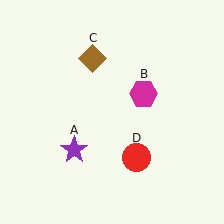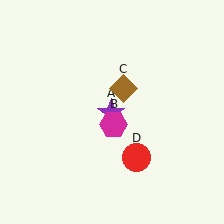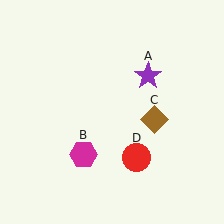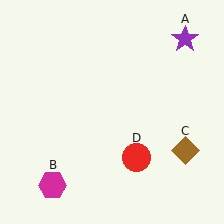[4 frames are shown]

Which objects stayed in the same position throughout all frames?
Red circle (object D) remained stationary.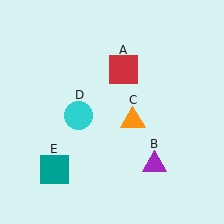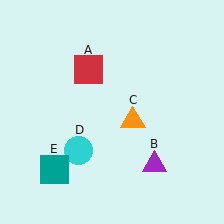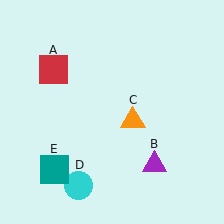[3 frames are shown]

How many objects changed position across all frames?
2 objects changed position: red square (object A), cyan circle (object D).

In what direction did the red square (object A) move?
The red square (object A) moved left.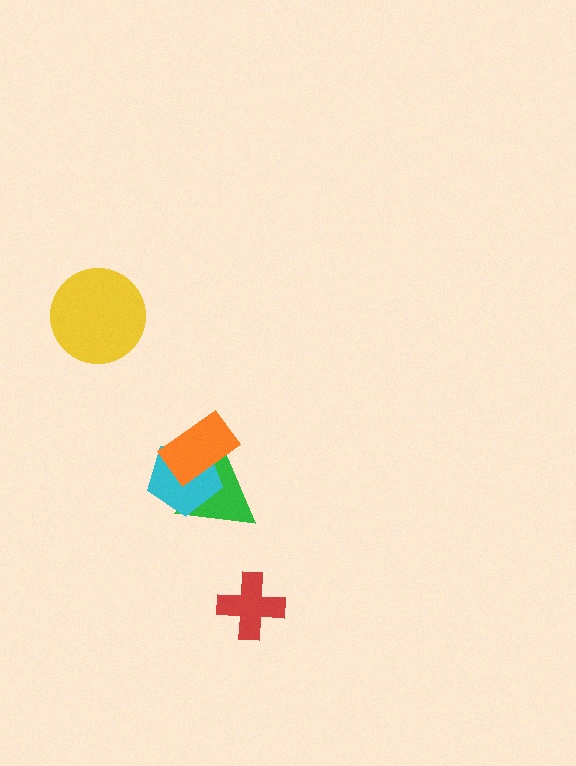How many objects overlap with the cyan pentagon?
2 objects overlap with the cyan pentagon.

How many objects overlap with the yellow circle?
0 objects overlap with the yellow circle.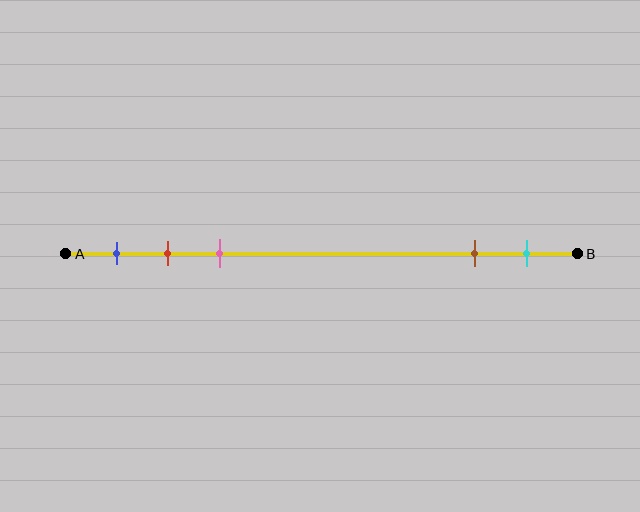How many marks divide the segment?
There are 5 marks dividing the segment.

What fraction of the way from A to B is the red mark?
The red mark is approximately 20% (0.2) of the way from A to B.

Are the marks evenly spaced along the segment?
No, the marks are not evenly spaced.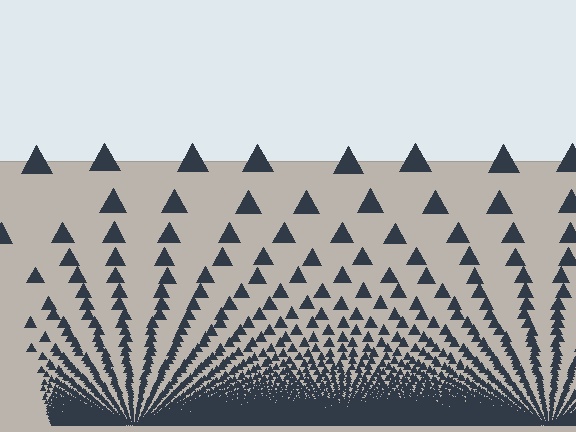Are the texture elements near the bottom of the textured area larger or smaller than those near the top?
Smaller. The gradient is inverted — elements near the bottom are smaller and denser.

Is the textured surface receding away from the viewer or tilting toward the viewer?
The surface appears to tilt toward the viewer. Texture elements get larger and sparser toward the top.